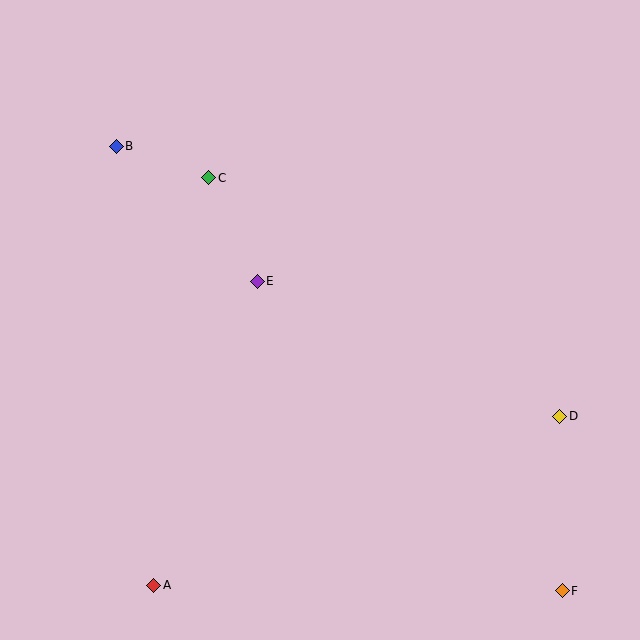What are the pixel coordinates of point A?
Point A is at (154, 585).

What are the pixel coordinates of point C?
Point C is at (209, 178).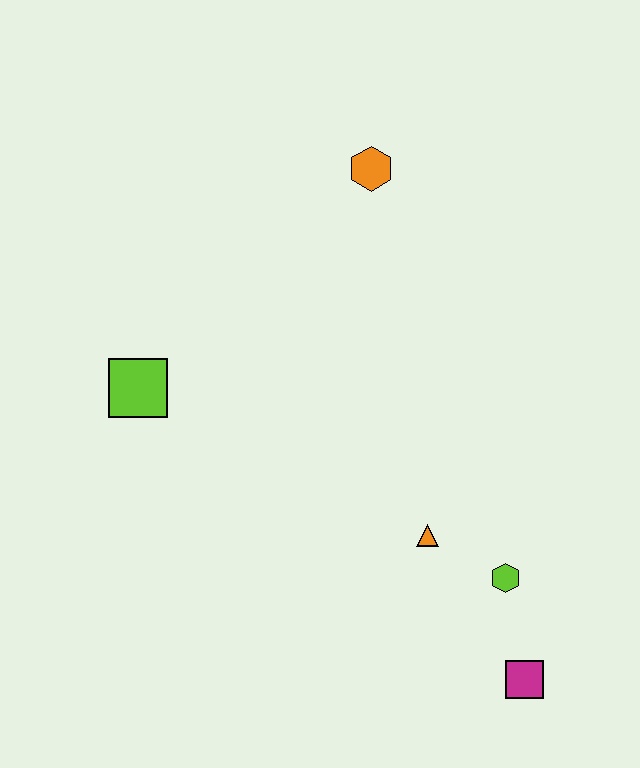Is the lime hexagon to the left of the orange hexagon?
No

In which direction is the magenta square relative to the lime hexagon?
The magenta square is below the lime hexagon.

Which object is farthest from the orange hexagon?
The magenta square is farthest from the orange hexagon.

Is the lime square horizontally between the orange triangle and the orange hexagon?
No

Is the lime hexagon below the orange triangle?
Yes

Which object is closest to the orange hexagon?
The lime square is closest to the orange hexagon.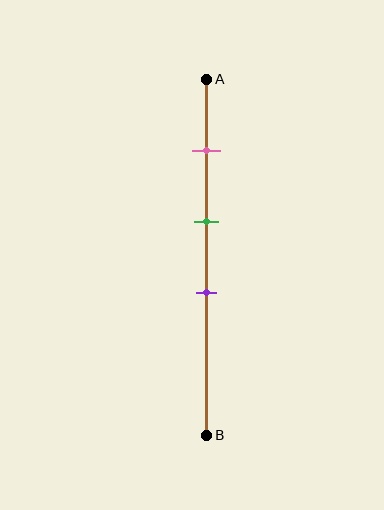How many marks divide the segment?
There are 3 marks dividing the segment.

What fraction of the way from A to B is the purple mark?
The purple mark is approximately 60% (0.6) of the way from A to B.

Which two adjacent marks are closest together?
The green and purple marks are the closest adjacent pair.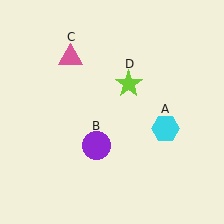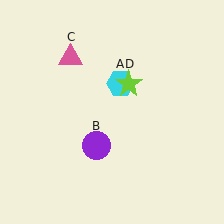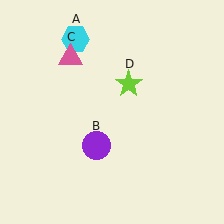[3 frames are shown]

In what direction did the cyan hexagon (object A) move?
The cyan hexagon (object A) moved up and to the left.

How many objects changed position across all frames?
1 object changed position: cyan hexagon (object A).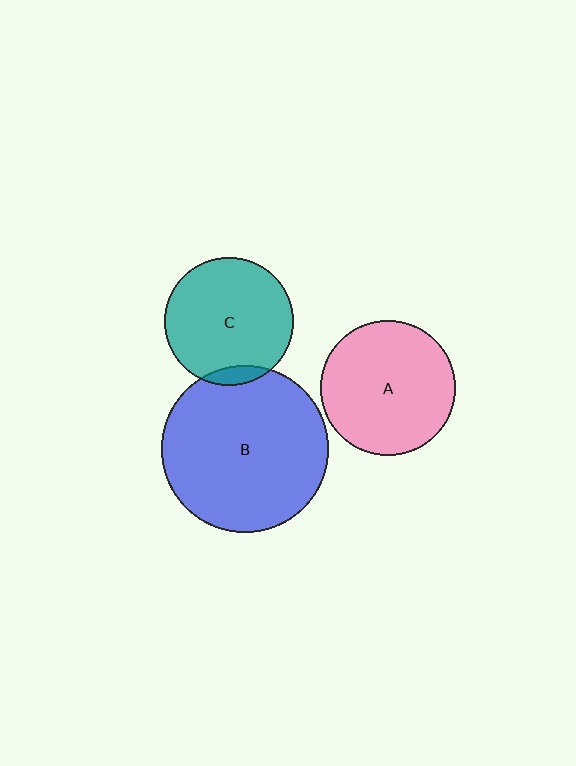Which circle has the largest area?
Circle B (blue).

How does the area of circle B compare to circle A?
Approximately 1.5 times.